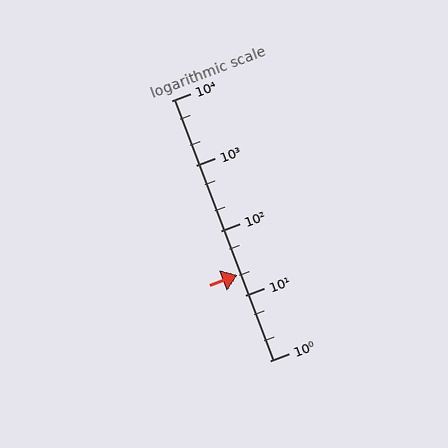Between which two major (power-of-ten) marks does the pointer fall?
The pointer is between 10 and 100.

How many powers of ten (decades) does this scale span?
The scale spans 4 decades, from 1 to 10000.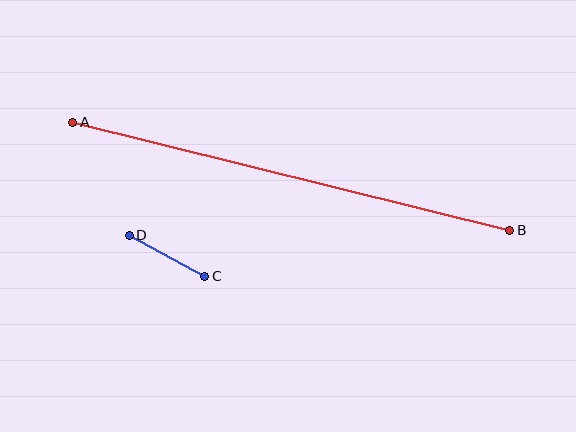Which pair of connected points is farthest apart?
Points A and B are farthest apart.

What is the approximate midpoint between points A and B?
The midpoint is at approximately (291, 176) pixels.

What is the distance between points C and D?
The distance is approximately 86 pixels.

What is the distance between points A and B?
The distance is approximately 450 pixels.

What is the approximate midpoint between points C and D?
The midpoint is at approximately (167, 256) pixels.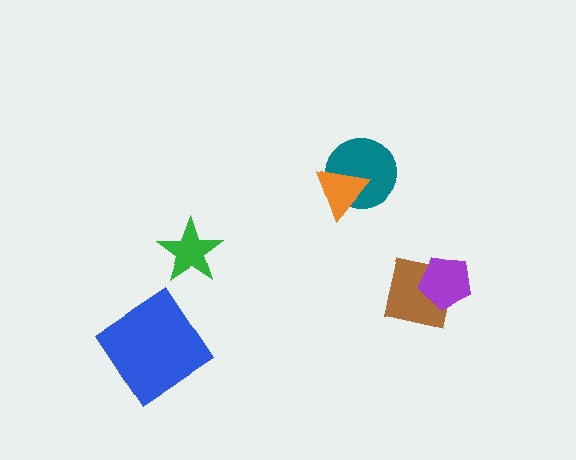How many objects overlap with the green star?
0 objects overlap with the green star.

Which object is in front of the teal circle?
The orange triangle is in front of the teal circle.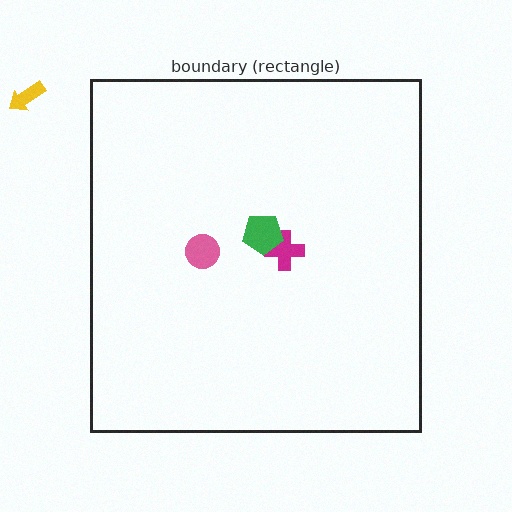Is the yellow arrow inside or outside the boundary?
Outside.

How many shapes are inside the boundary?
3 inside, 1 outside.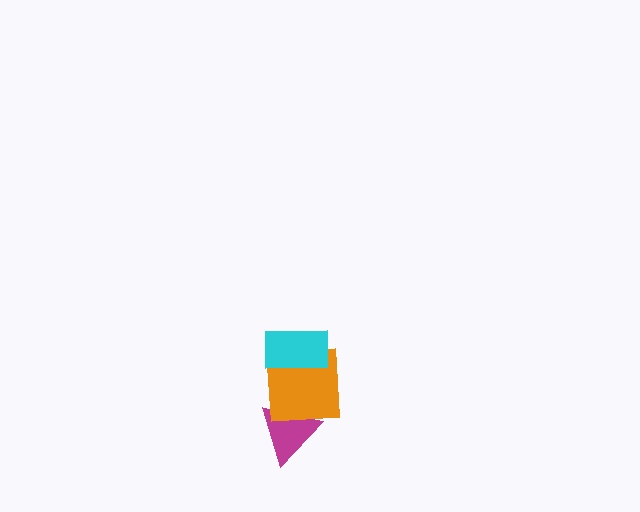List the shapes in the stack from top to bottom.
From top to bottom: the cyan rectangle, the orange square, the magenta triangle.